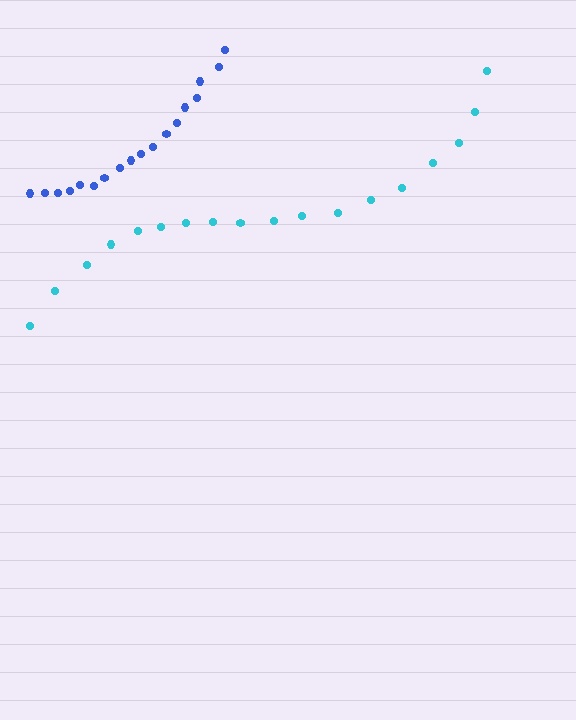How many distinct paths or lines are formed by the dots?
There are 2 distinct paths.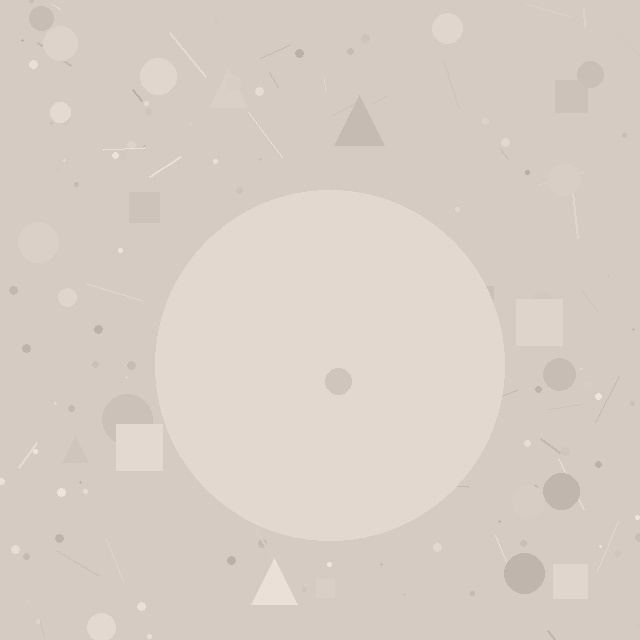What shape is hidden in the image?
A circle is hidden in the image.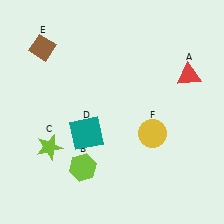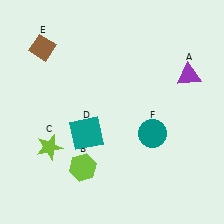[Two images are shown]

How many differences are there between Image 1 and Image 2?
There are 2 differences between the two images.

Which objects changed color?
A changed from red to purple. F changed from yellow to teal.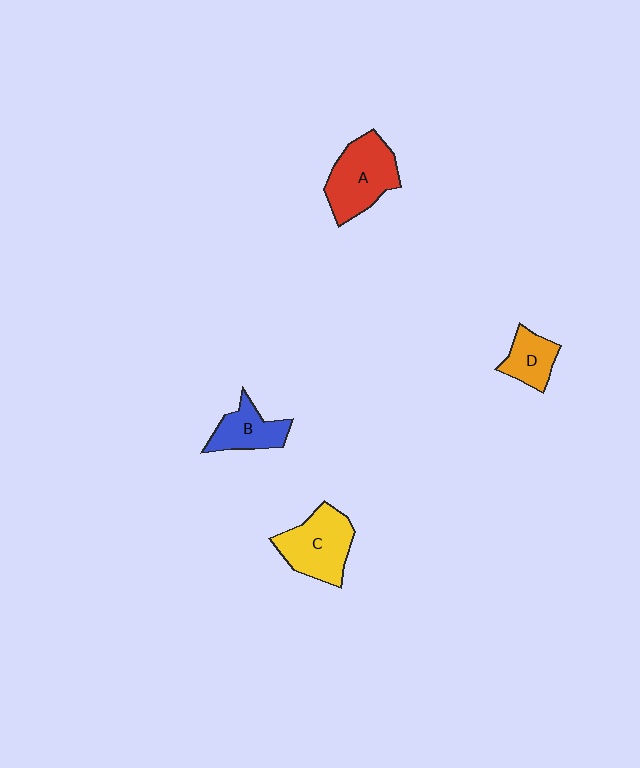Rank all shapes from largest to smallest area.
From largest to smallest: A (red), C (yellow), B (blue), D (orange).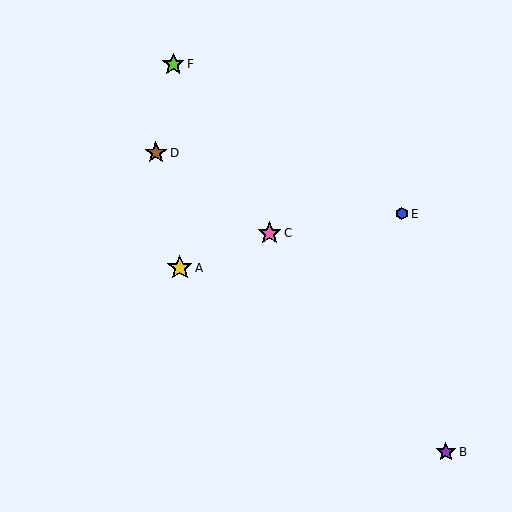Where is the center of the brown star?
The center of the brown star is at (156, 153).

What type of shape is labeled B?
Shape B is a purple star.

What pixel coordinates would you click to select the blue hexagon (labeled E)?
Click at (402, 214) to select the blue hexagon E.